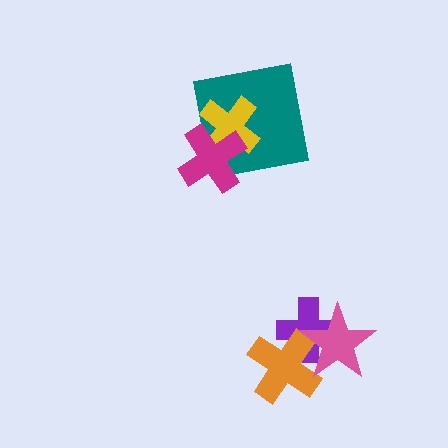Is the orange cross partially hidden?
Yes, it is partially covered by another shape.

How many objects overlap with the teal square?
2 objects overlap with the teal square.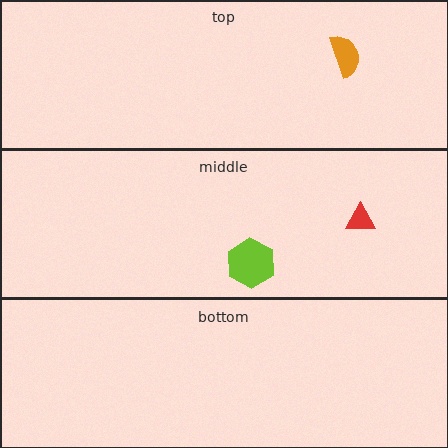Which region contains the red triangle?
The middle region.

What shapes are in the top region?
The orange semicircle.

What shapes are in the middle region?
The lime hexagon, the red triangle.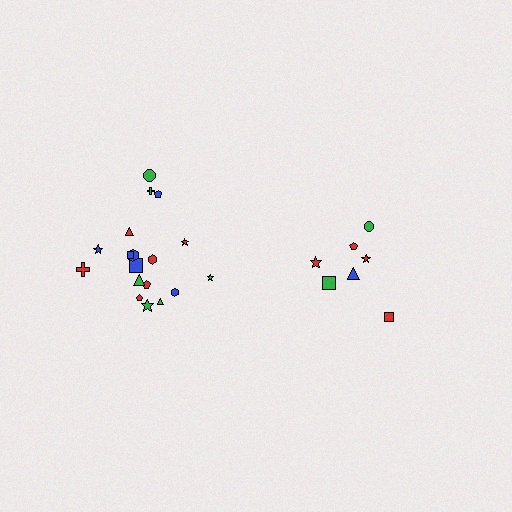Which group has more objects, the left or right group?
The left group.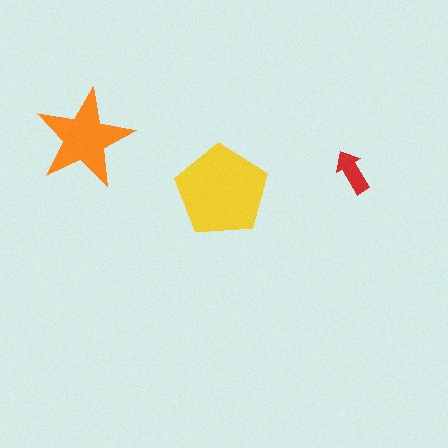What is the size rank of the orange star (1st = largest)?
2nd.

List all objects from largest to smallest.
The yellow pentagon, the orange star, the red arrow.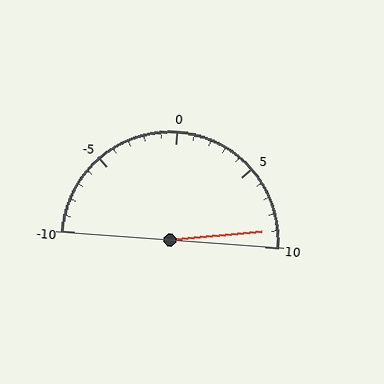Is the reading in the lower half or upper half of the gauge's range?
The reading is in the upper half of the range (-10 to 10).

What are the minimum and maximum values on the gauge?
The gauge ranges from -10 to 10.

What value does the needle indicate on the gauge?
The needle indicates approximately 9.